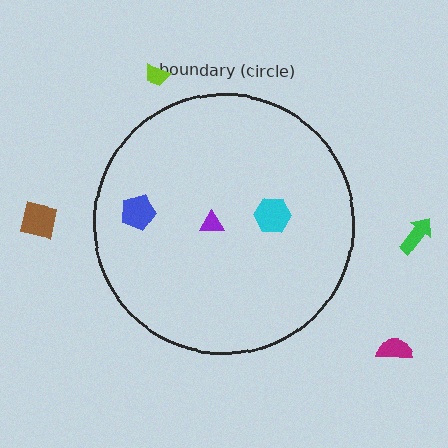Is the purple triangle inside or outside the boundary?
Inside.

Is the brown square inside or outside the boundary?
Outside.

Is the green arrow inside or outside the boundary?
Outside.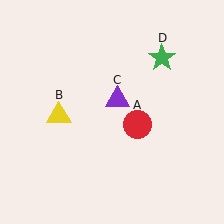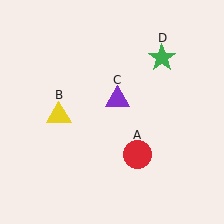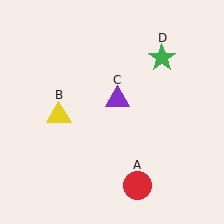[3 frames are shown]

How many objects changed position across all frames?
1 object changed position: red circle (object A).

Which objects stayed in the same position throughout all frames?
Yellow triangle (object B) and purple triangle (object C) and green star (object D) remained stationary.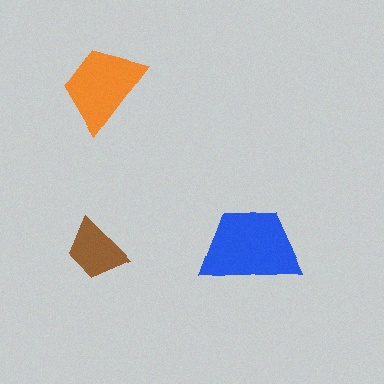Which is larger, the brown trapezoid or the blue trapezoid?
The blue one.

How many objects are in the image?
There are 3 objects in the image.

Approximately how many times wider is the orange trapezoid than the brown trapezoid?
About 1.5 times wider.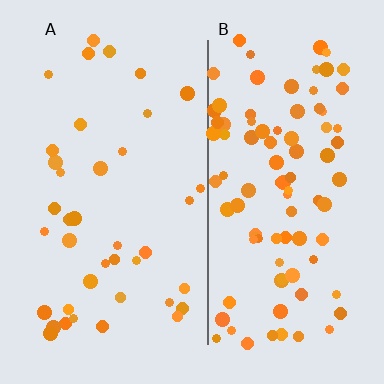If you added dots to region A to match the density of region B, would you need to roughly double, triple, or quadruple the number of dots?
Approximately double.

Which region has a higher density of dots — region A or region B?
B (the right).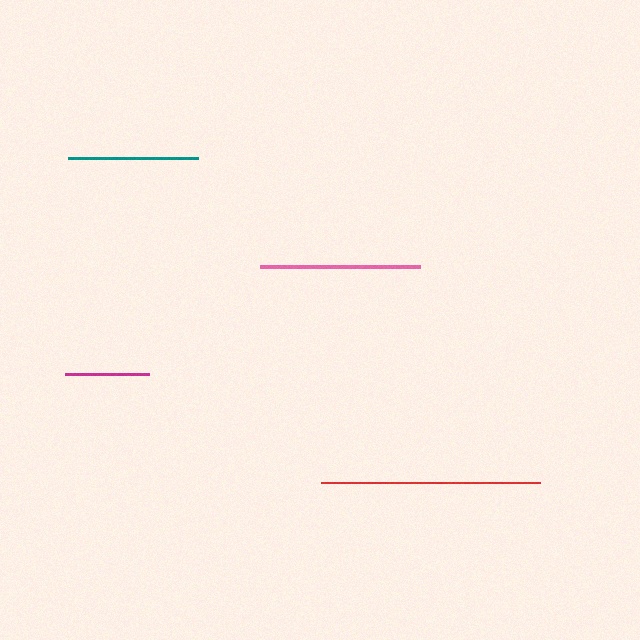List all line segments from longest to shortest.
From longest to shortest: red, pink, teal, magenta.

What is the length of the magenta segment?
The magenta segment is approximately 84 pixels long.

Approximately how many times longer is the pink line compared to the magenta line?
The pink line is approximately 1.9 times the length of the magenta line.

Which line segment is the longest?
The red line is the longest at approximately 219 pixels.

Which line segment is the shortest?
The magenta line is the shortest at approximately 84 pixels.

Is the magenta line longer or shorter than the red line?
The red line is longer than the magenta line.